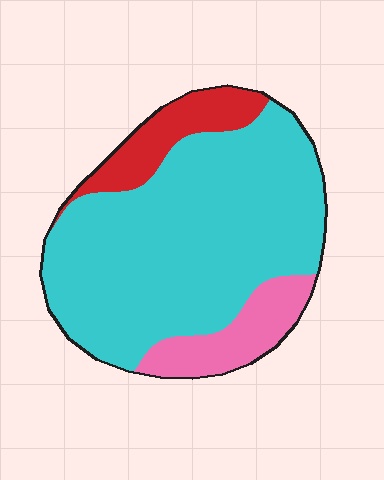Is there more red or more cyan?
Cyan.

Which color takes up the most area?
Cyan, at roughly 75%.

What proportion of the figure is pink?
Pink takes up about one eighth (1/8) of the figure.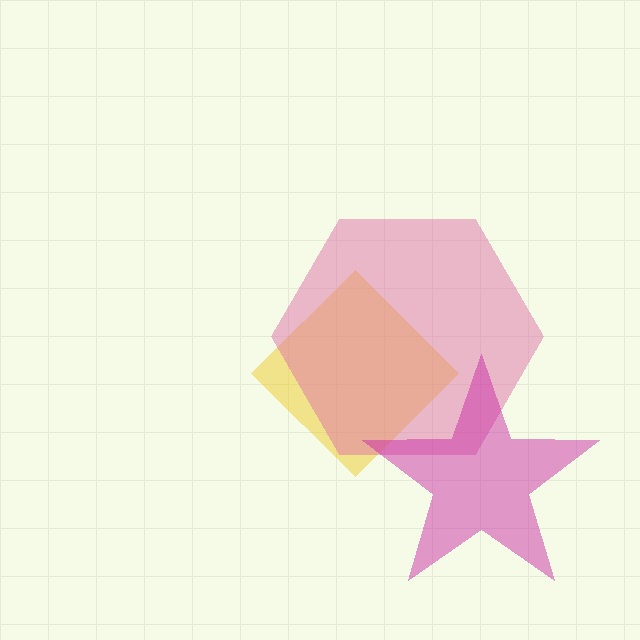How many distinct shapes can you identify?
There are 3 distinct shapes: a yellow diamond, a pink hexagon, a magenta star.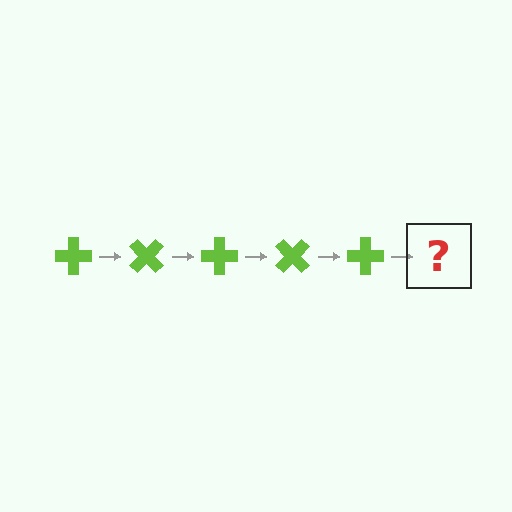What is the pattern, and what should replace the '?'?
The pattern is that the cross rotates 45 degrees each step. The '?' should be a lime cross rotated 225 degrees.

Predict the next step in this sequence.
The next step is a lime cross rotated 225 degrees.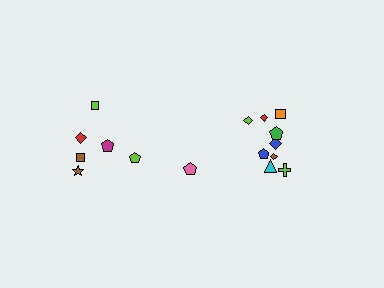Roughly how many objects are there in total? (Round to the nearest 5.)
Roughly 15 objects in total.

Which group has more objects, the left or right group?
The right group.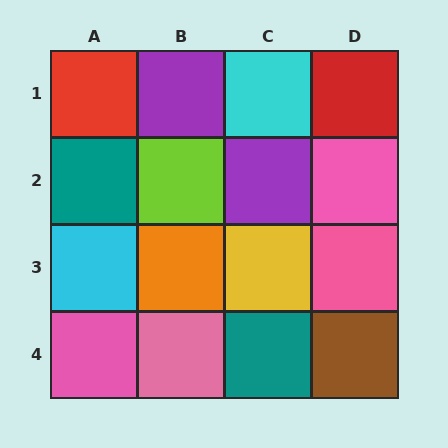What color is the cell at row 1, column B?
Purple.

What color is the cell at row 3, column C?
Yellow.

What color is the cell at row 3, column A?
Cyan.